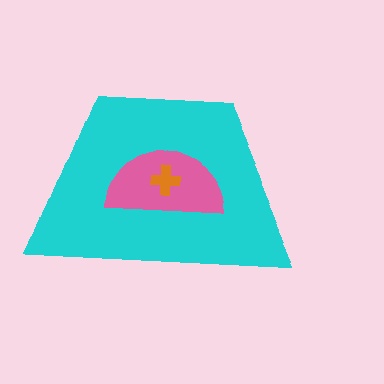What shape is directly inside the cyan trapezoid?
The pink semicircle.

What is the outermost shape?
The cyan trapezoid.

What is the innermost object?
The orange cross.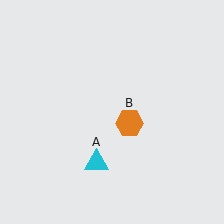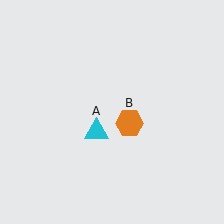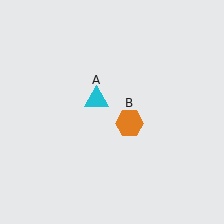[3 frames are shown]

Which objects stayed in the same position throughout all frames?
Orange hexagon (object B) remained stationary.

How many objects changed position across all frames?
1 object changed position: cyan triangle (object A).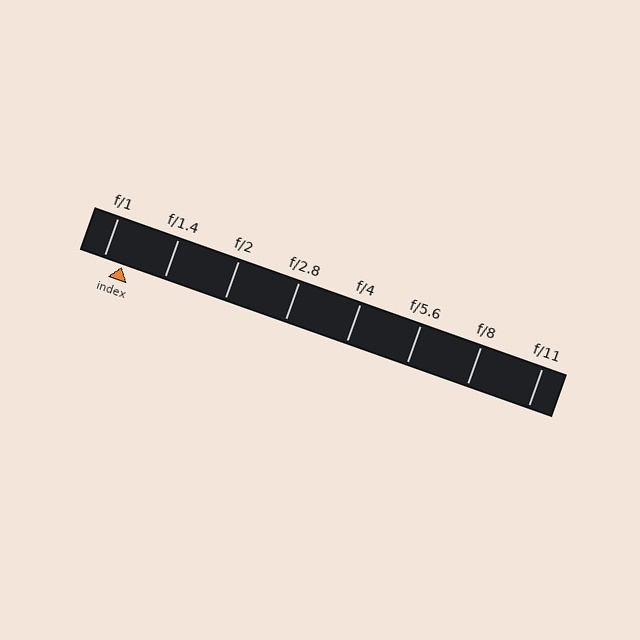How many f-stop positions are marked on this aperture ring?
There are 8 f-stop positions marked.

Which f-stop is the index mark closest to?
The index mark is closest to f/1.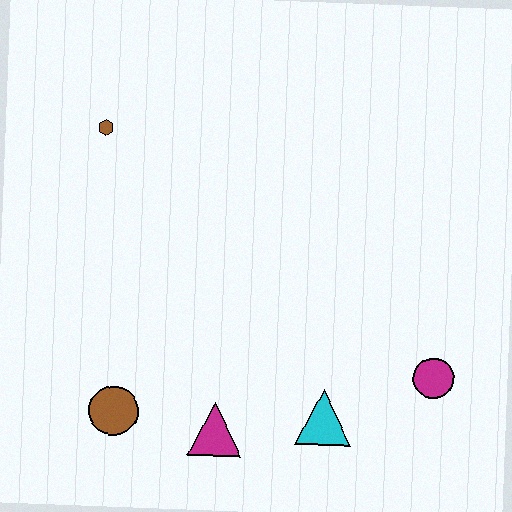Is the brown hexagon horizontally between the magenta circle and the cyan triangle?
No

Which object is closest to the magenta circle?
The cyan triangle is closest to the magenta circle.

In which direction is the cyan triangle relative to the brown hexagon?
The cyan triangle is below the brown hexagon.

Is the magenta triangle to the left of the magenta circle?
Yes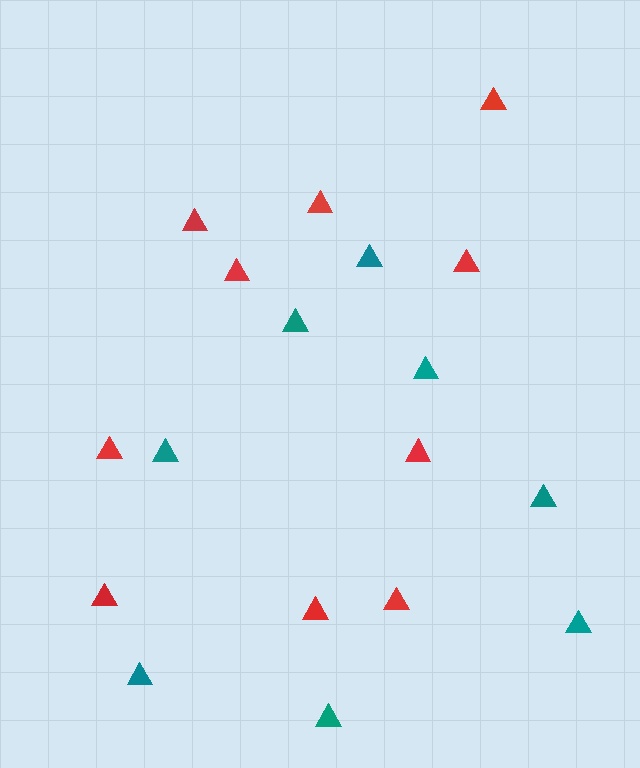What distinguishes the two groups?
There are 2 groups: one group of red triangles (10) and one group of teal triangles (8).